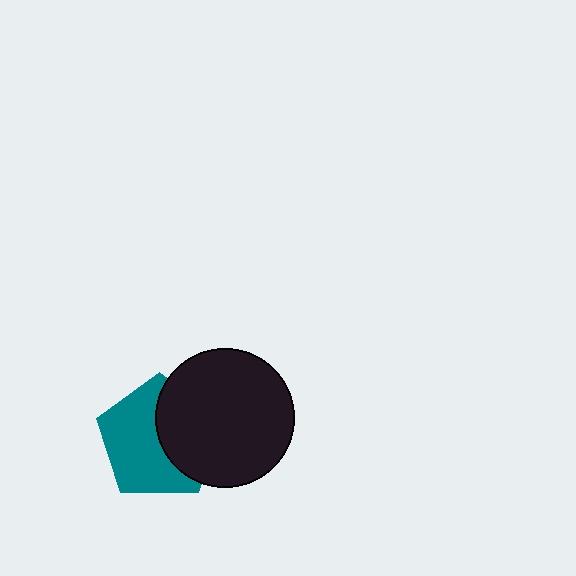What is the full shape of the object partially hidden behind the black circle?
The partially hidden object is a teal pentagon.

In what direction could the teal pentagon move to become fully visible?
The teal pentagon could move left. That would shift it out from behind the black circle entirely.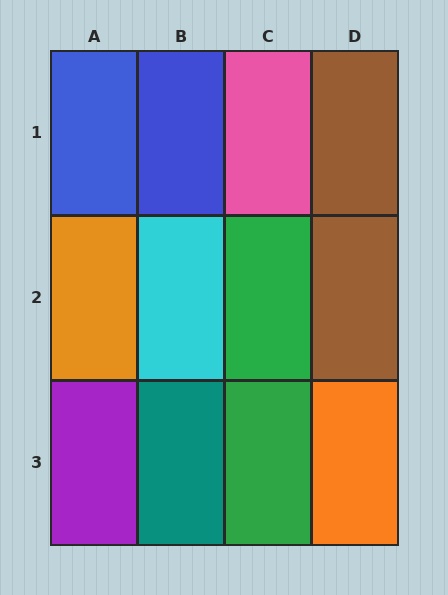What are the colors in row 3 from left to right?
Purple, teal, green, orange.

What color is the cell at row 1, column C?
Pink.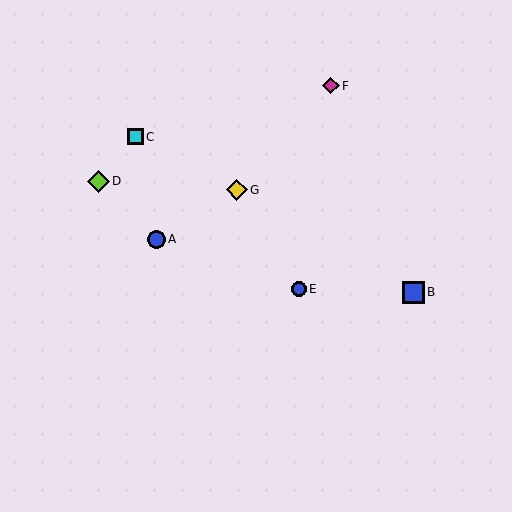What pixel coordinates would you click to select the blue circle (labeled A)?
Click at (156, 239) to select the blue circle A.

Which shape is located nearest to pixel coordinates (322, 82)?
The magenta diamond (labeled F) at (331, 86) is nearest to that location.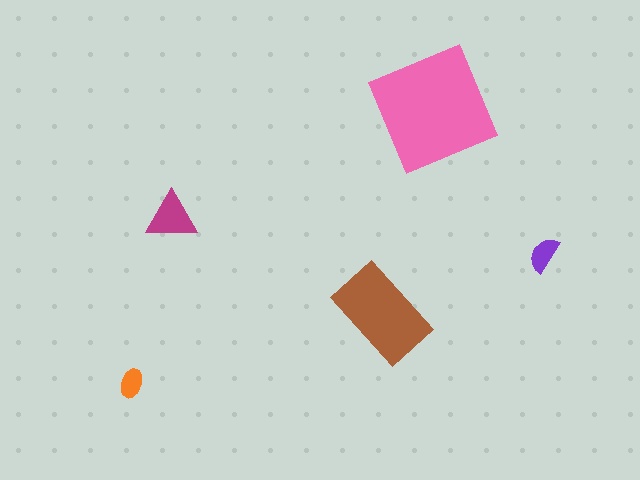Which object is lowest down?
The orange ellipse is bottommost.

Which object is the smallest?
The orange ellipse.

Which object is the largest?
The pink square.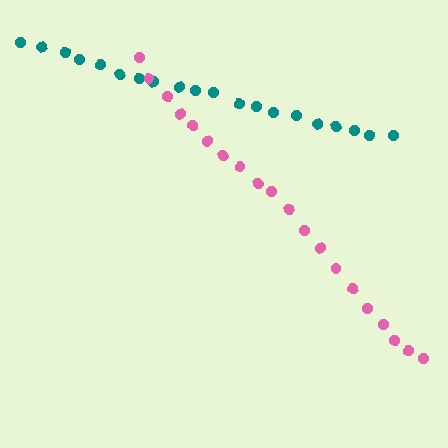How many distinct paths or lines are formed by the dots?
There are 2 distinct paths.